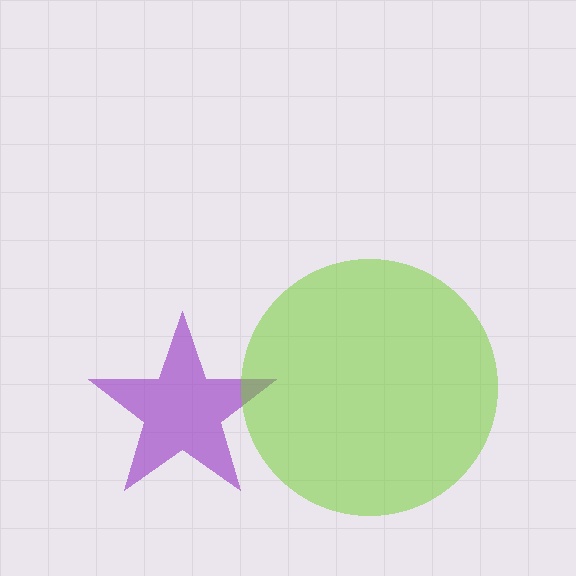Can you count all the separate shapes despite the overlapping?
Yes, there are 2 separate shapes.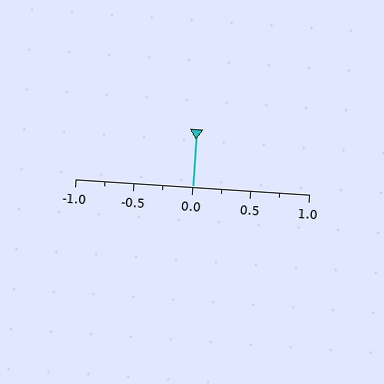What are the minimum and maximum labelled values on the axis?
The axis runs from -1.0 to 1.0.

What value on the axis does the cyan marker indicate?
The marker indicates approximately 0.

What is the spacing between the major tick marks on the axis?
The major ticks are spaced 0.5 apart.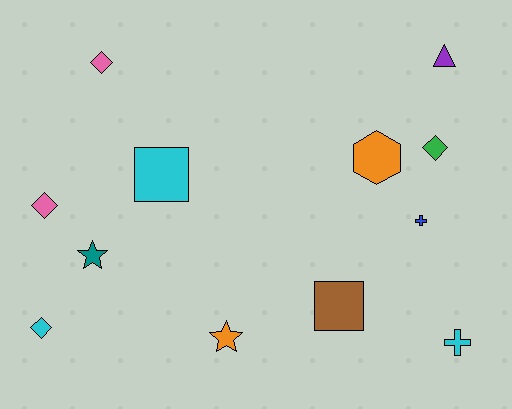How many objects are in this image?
There are 12 objects.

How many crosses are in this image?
There are 2 crosses.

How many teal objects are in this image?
There is 1 teal object.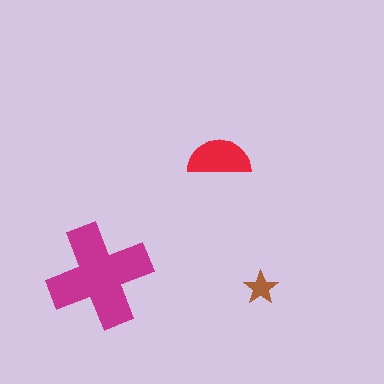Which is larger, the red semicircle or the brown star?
The red semicircle.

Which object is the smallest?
The brown star.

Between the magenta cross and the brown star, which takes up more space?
The magenta cross.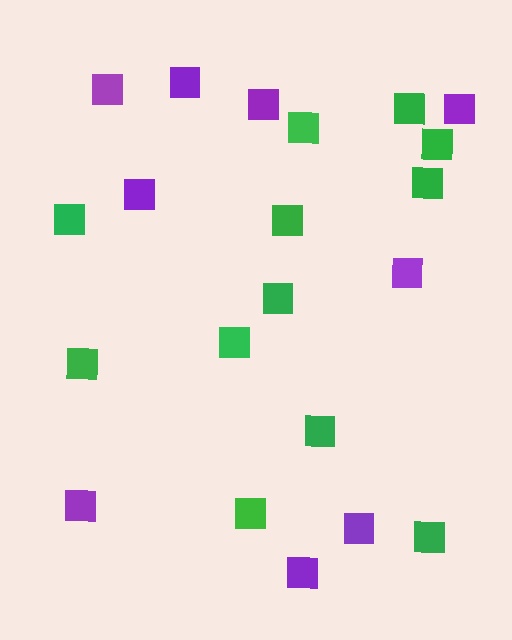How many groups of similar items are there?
There are 2 groups: one group of purple squares (9) and one group of green squares (12).